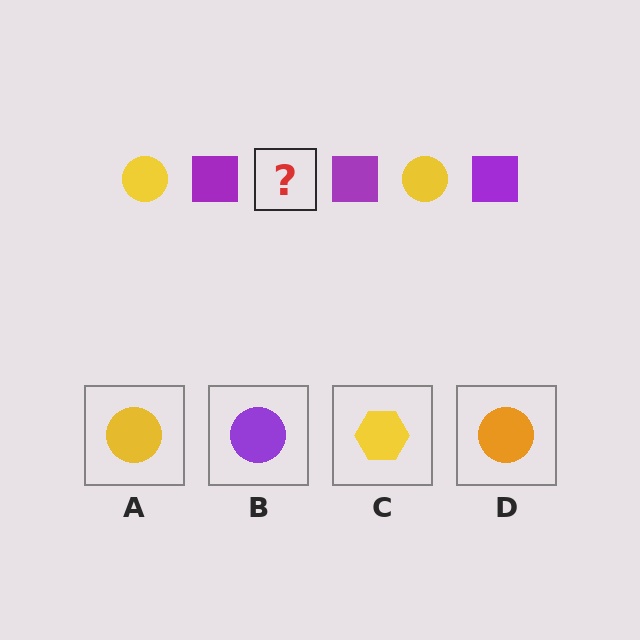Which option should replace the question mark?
Option A.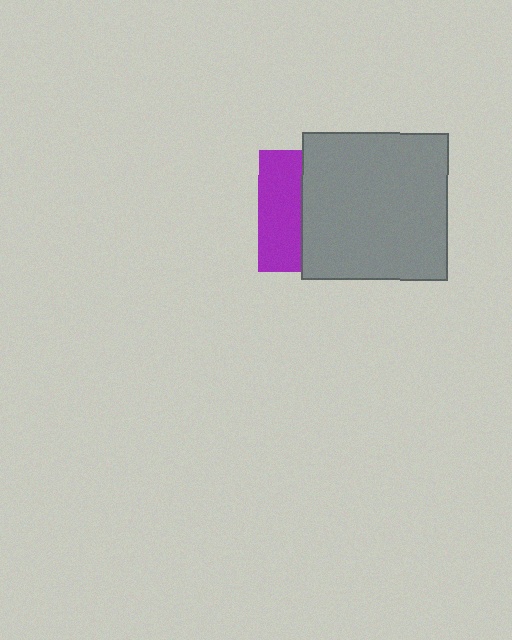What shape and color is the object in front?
The object in front is a gray square.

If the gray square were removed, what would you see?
You would see the complete purple square.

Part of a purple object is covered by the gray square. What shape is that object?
It is a square.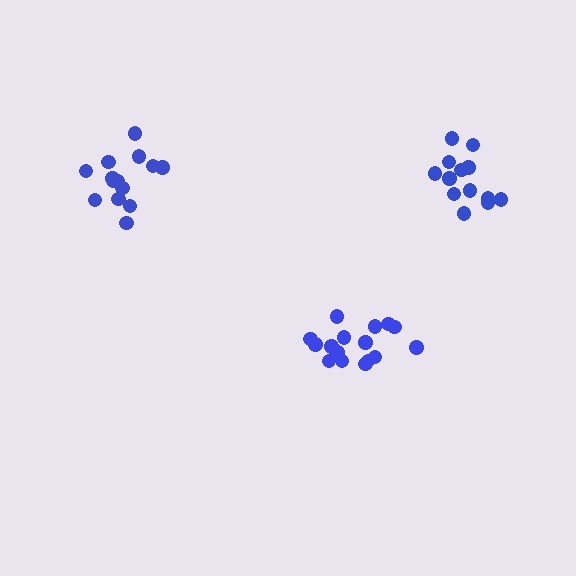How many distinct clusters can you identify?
There are 3 distinct clusters.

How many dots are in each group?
Group 1: 13 dots, Group 2: 14 dots, Group 3: 16 dots (43 total).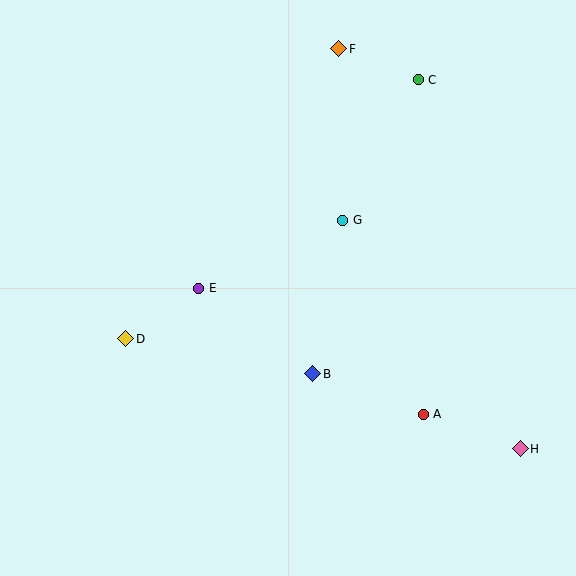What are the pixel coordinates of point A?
Point A is at (423, 415).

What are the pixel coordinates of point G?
Point G is at (343, 220).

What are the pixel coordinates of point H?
Point H is at (520, 449).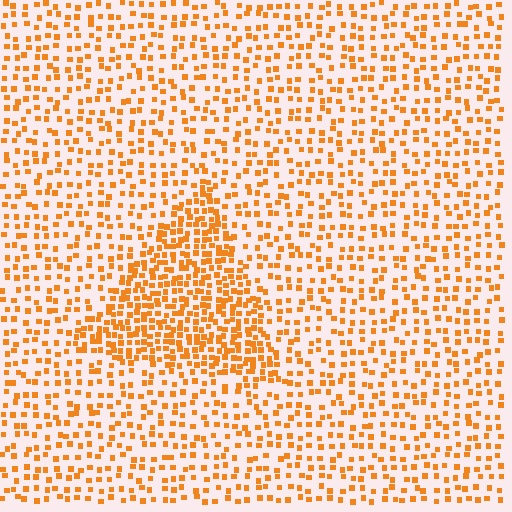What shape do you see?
I see a triangle.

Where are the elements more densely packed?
The elements are more densely packed inside the triangle boundary.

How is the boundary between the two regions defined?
The boundary is defined by a change in element density (approximately 2.0x ratio). All elements are the same color, size, and shape.